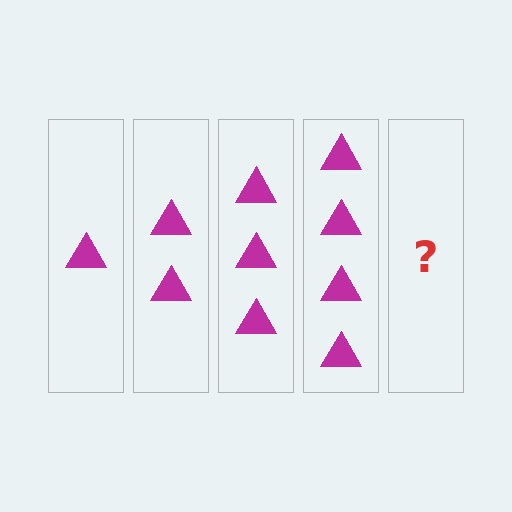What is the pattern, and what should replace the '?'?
The pattern is that each step adds one more triangle. The '?' should be 5 triangles.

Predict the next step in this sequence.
The next step is 5 triangles.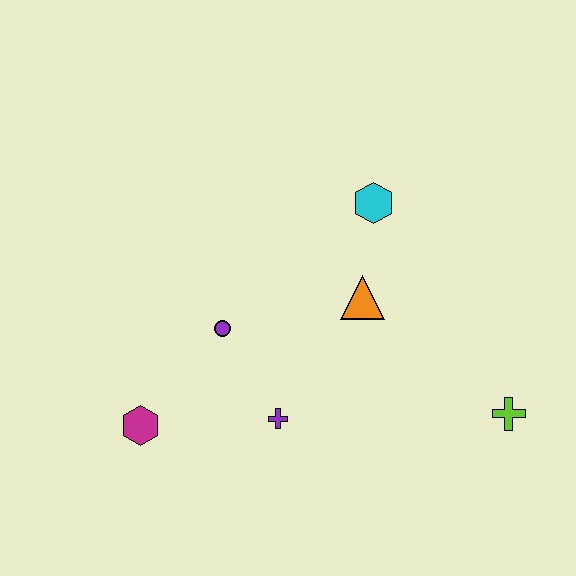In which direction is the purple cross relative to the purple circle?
The purple cross is below the purple circle.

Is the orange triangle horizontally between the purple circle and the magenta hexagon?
No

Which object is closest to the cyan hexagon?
The orange triangle is closest to the cyan hexagon.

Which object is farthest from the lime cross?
The magenta hexagon is farthest from the lime cross.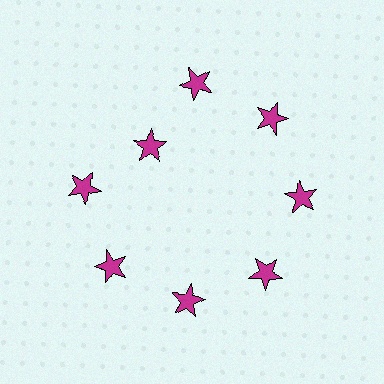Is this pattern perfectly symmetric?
No. The 8 magenta stars are arranged in a ring, but one element near the 10 o'clock position is pulled inward toward the center, breaking the 8-fold rotational symmetry.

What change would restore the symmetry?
The symmetry would be restored by moving it outward, back onto the ring so that all 8 stars sit at equal angles and equal distance from the center.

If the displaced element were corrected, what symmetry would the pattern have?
It would have 8-fold rotational symmetry — the pattern would map onto itself every 45 degrees.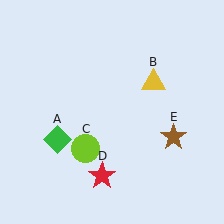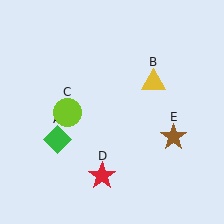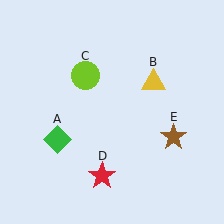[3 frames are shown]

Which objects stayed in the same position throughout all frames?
Green diamond (object A) and yellow triangle (object B) and red star (object D) and brown star (object E) remained stationary.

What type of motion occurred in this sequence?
The lime circle (object C) rotated clockwise around the center of the scene.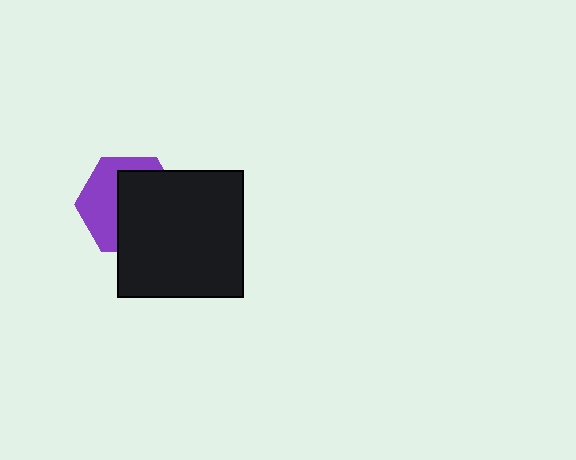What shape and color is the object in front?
The object in front is a black square.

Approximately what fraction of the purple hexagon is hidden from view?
Roughly 57% of the purple hexagon is hidden behind the black square.